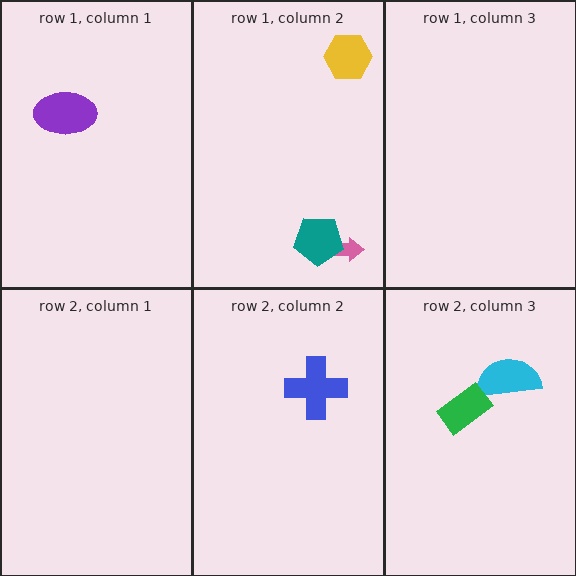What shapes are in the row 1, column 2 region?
The pink arrow, the teal pentagon, the yellow hexagon.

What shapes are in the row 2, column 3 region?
The cyan semicircle, the green rectangle.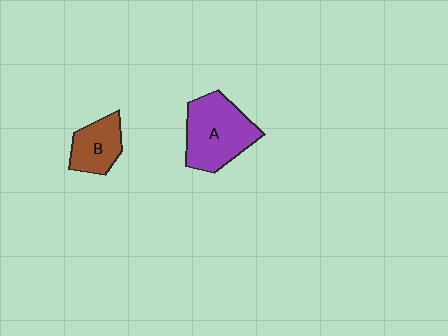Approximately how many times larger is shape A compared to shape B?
Approximately 1.7 times.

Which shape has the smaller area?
Shape B (brown).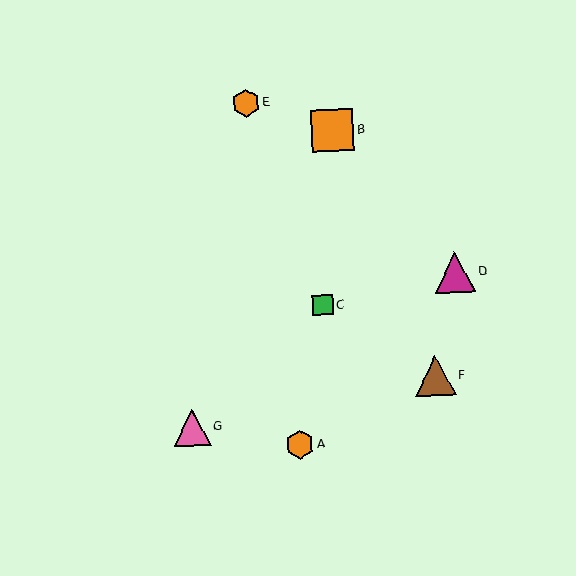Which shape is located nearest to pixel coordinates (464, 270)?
The magenta triangle (labeled D) at (455, 273) is nearest to that location.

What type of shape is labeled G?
Shape G is a pink triangle.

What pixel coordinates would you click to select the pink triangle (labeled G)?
Click at (192, 428) to select the pink triangle G.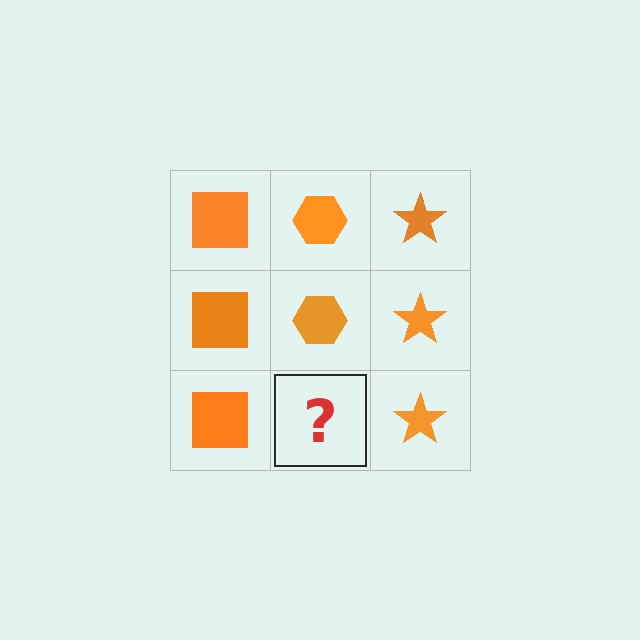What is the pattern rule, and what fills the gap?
The rule is that each column has a consistent shape. The gap should be filled with an orange hexagon.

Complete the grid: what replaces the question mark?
The question mark should be replaced with an orange hexagon.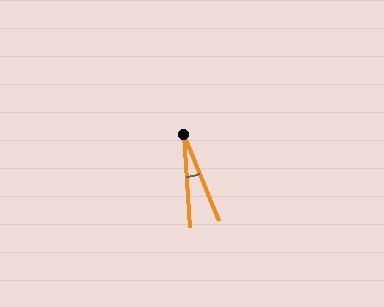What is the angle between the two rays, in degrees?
Approximately 19 degrees.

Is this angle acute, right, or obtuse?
It is acute.